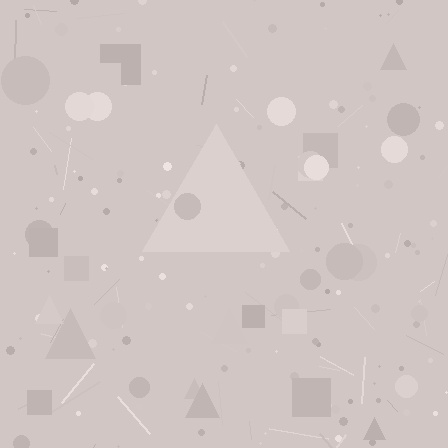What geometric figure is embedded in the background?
A triangle is embedded in the background.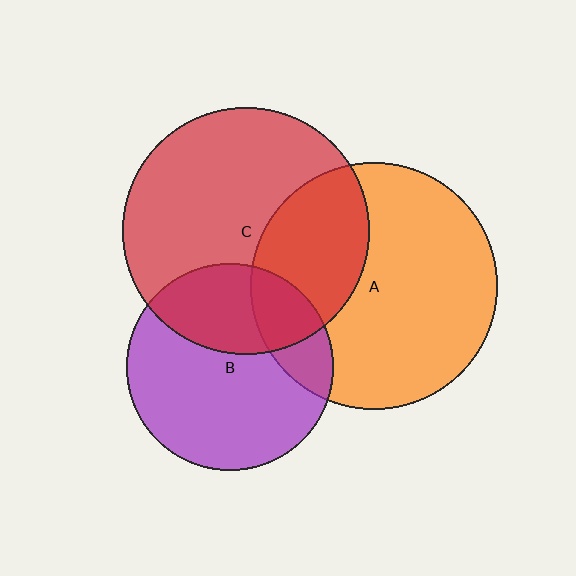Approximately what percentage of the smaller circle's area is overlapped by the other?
Approximately 35%.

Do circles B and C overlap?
Yes.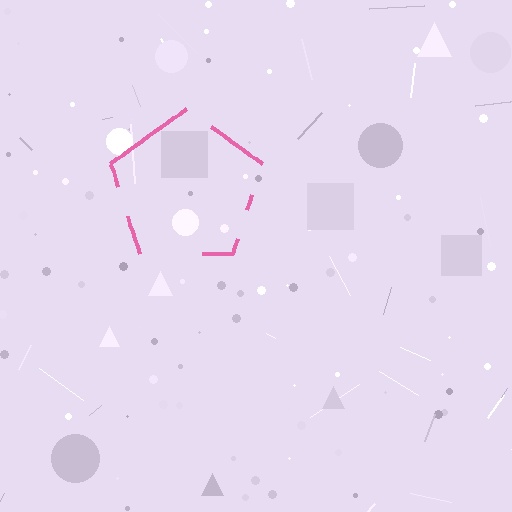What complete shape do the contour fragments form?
The contour fragments form a pentagon.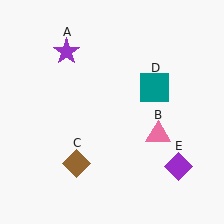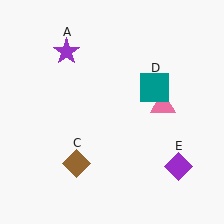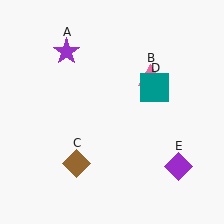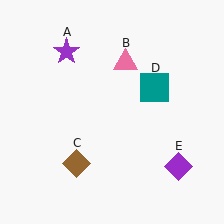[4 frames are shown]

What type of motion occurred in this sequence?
The pink triangle (object B) rotated counterclockwise around the center of the scene.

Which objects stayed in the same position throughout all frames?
Purple star (object A) and brown diamond (object C) and teal square (object D) and purple diamond (object E) remained stationary.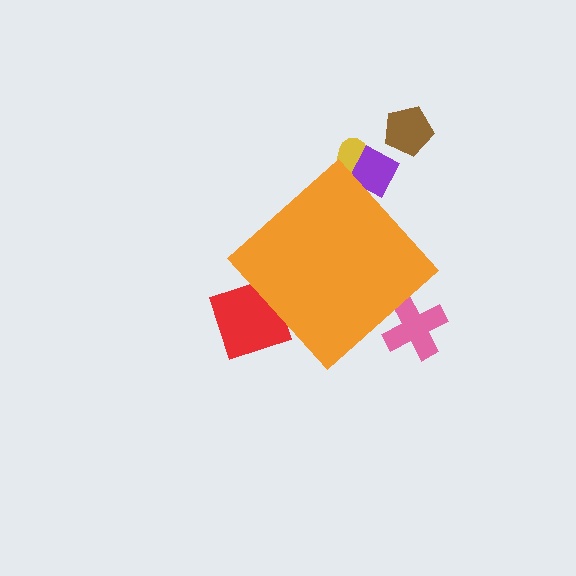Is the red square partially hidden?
Yes, the red square is partially hidden behind the orange diamond.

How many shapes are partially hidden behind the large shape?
4 shapes are partially hidden.